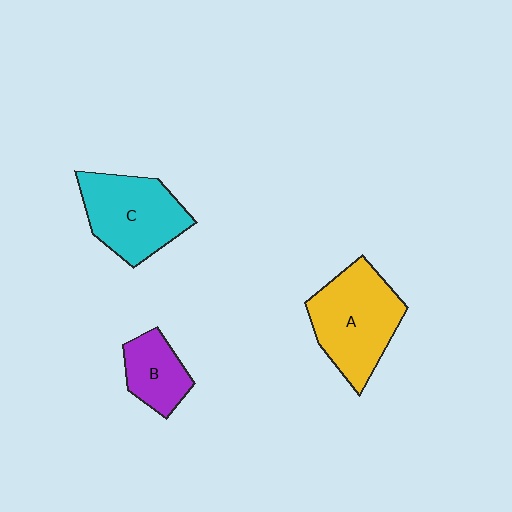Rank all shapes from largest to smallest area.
From largest to smallest: A (yellow), C (cyan), B (purple).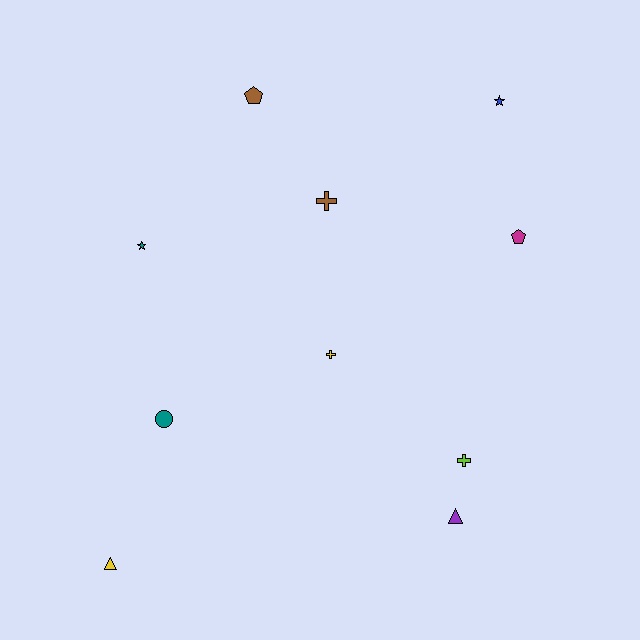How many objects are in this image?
There are 10 objects.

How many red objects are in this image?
There are no red objects.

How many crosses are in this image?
There are 3 crosses.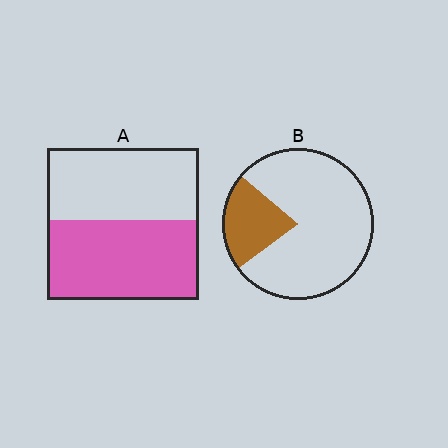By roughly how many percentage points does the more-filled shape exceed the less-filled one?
By roughly 30 percentage points (A over B).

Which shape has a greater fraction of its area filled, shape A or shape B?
Shape A.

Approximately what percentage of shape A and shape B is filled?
A is approximately 55% and B is approximately 20%.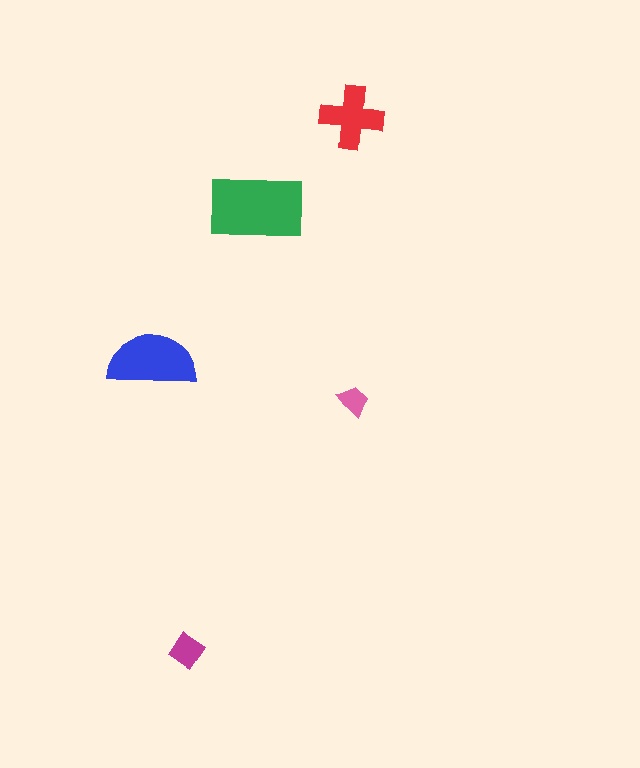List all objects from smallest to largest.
The pink trapezoid, the magenta diamond, the red cross, the blue semicircle, the green rectangle.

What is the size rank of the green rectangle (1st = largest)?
1st.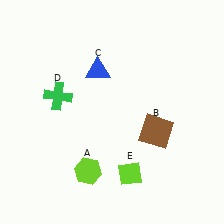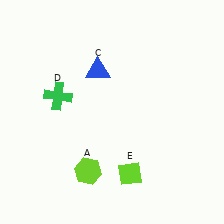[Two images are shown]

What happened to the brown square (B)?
The brown square (B) was removed in Image 2. It was in the bottom-right area of Image 1.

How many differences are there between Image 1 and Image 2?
There is 1 difference between the two images.